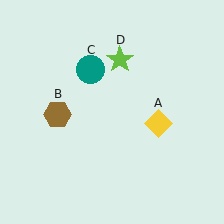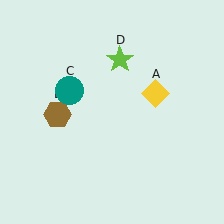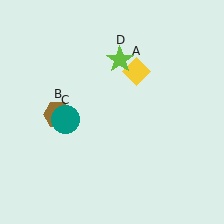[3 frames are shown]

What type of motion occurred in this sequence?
The yellow diamond (object A), teal circle (object C) rotated counterclockwise around the center of the scene.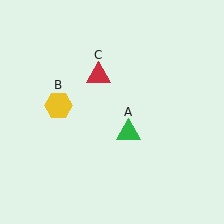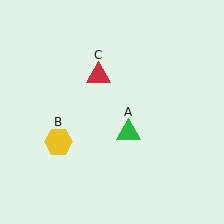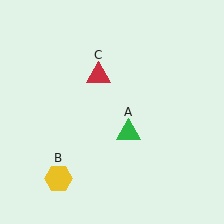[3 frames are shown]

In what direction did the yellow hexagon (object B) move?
The yellow hexagon (object B) moved down.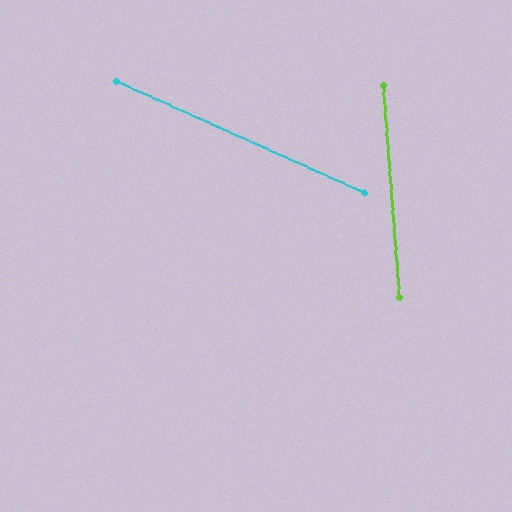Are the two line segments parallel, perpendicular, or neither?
Neither parallel nor perpendicular — they differ by about 61°.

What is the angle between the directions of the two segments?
Approximately 61 degrees.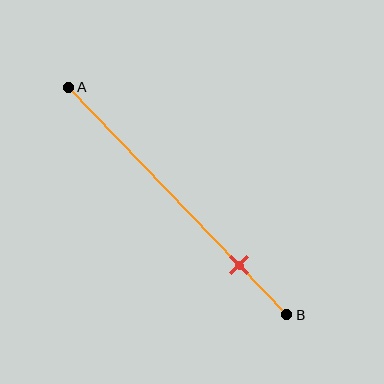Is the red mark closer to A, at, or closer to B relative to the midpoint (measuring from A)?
The red mark is closer to point B than the midpoint of segment AB.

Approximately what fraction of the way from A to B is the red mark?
The red mark is approximately 80% of the way from A to B.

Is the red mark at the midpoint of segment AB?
No, the mark is at about 80% from A, not at the 50% midpoint.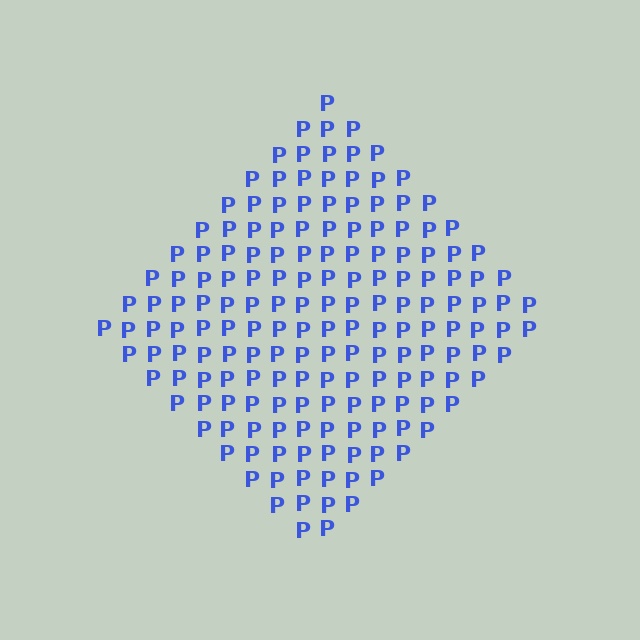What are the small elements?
The small elements are letter P's.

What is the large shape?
The large shape is a diamond.